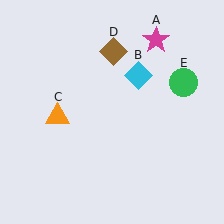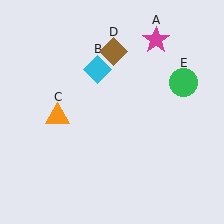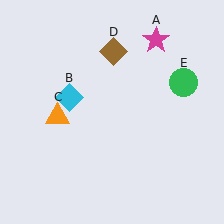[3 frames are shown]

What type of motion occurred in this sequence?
The cyan diamond (object B) rotated counterclockwise around the center of the scene.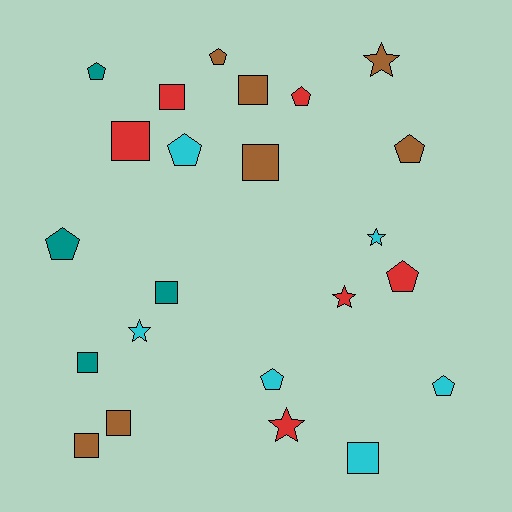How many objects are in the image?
There are 23 objects.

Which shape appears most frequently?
Square, with 9 objects.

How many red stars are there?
There are 2 red stars.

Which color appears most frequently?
Brown, with 7 objects.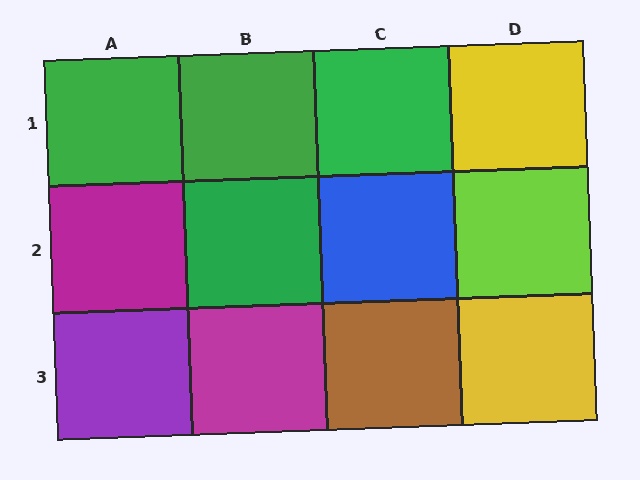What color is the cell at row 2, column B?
Green.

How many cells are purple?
1 cell is purple.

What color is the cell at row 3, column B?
Magenta.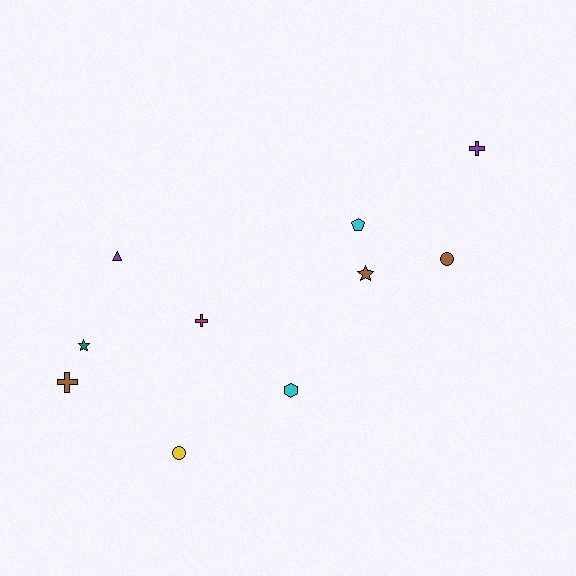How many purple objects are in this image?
There are 2 purple objects.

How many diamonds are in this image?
There are no diamonds.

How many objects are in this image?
There are 10 objects.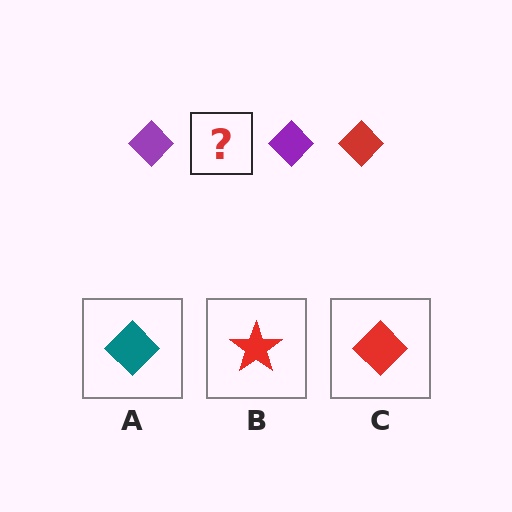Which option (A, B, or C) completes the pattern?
C.